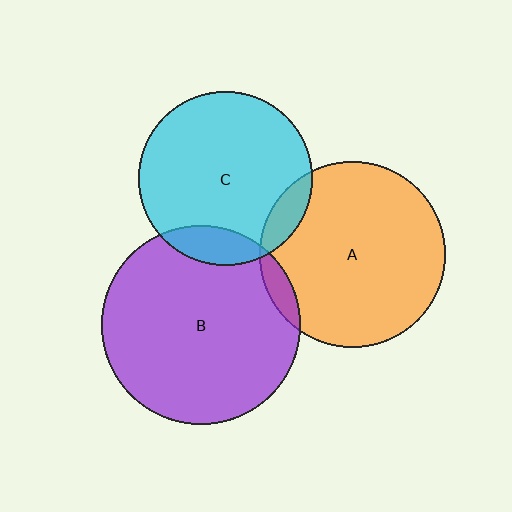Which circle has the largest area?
Circle B (purple).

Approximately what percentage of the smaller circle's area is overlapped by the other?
Approximately 5%.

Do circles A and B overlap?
Yes.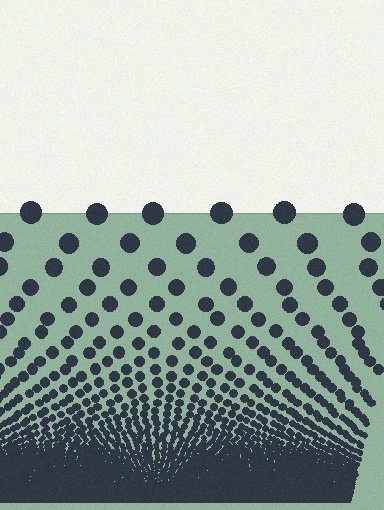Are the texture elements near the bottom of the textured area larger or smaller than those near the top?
Smaller. The gradient is inverted — elements near the bottom are smaller and denser.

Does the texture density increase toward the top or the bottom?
Density increases toward the bottom.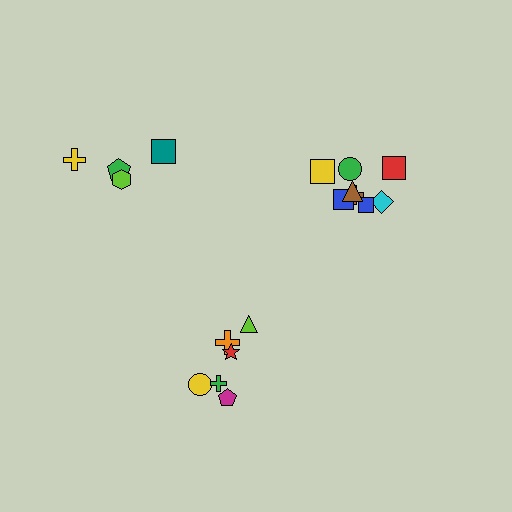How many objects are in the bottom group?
There are 6 objects.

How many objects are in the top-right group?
There are 8 objects.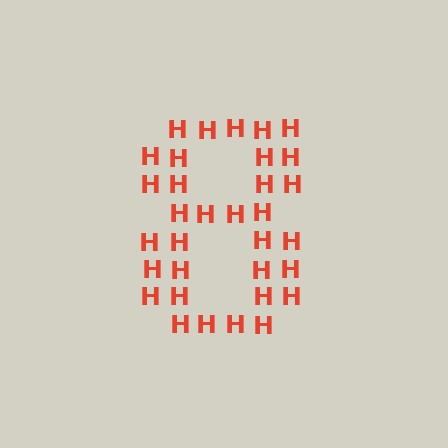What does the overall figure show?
The overall figure shows the digit 8.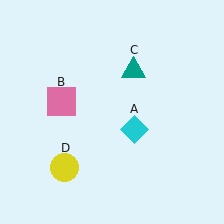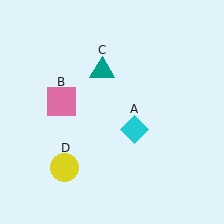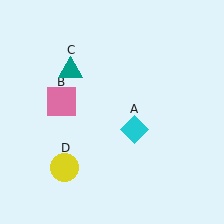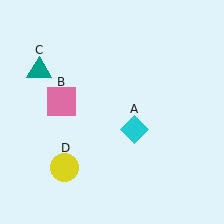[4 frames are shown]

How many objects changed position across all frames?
1 object changed position: teal triangle (object C).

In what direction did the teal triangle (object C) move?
The teal triangle (object C) moved left.